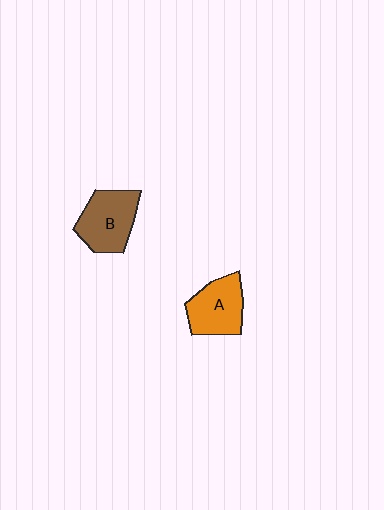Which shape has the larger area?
Shape B (brown).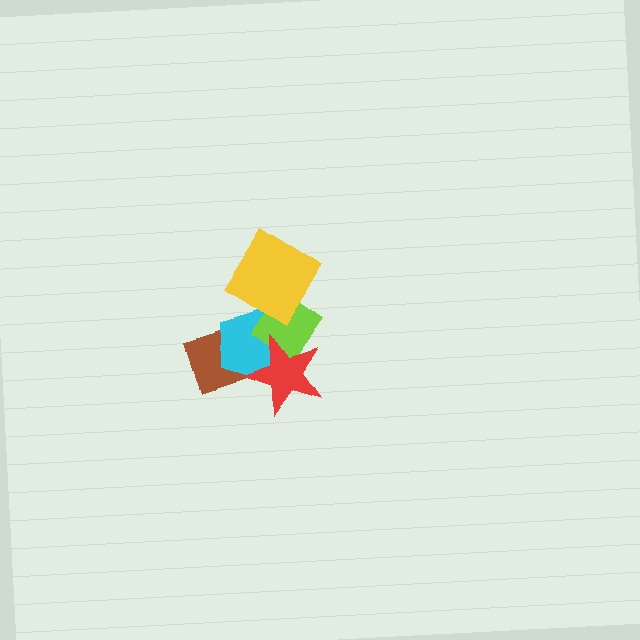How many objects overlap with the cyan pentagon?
4 objects overlap with the cyan pentagon.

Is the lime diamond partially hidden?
Yes, it is partially covered by another shape.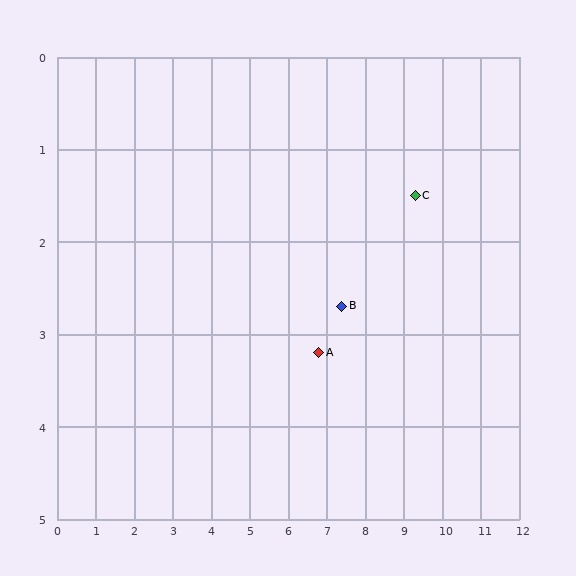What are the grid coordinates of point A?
Point A is at approximately (6.8, 3.2).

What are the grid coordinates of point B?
Point B is at approximately (7.4, 2.7).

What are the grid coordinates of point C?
Point C is at approximately (9.3, 1.5).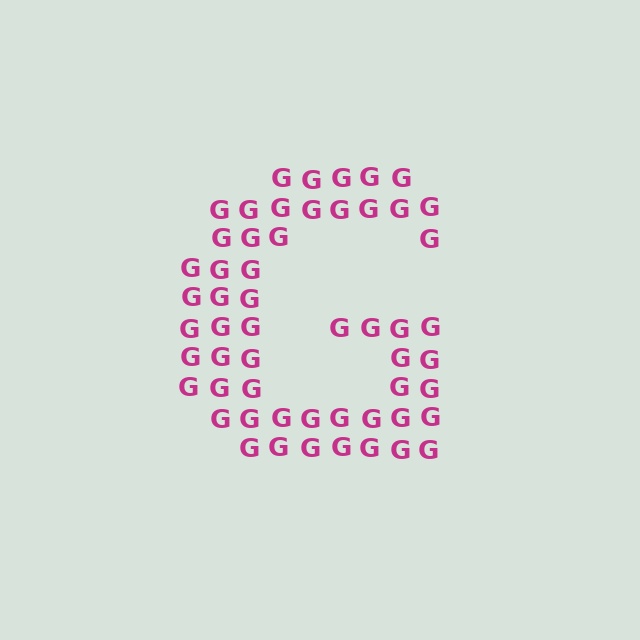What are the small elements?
The small elements are letter G's.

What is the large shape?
The large shape is the letter G.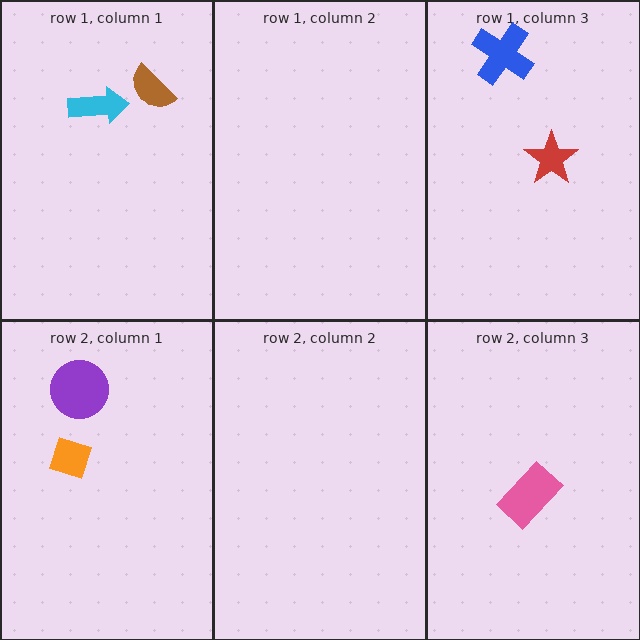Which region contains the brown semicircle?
The row 1, column 1 region.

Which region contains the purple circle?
The row 2, column 1 region.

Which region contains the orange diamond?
The row 2, column 1 region.